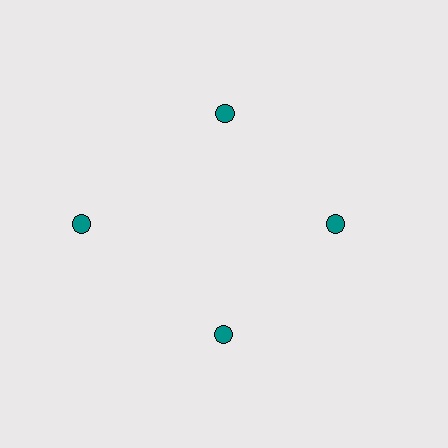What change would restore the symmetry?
The symmetry would be restored by moving it inward, back onto the ring so that all 4 circles sit at equal angles and equal distance from the center.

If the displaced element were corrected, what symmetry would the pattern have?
It would have 4-fold rotational symmetry — the pattern would map onto itself every 90 degrees.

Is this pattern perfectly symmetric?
No. The 4 teal circles are arranged in a ring, but one element near the 9 o'clock position is pushed outward from the center, breaking the 4-fold rotational symmetry.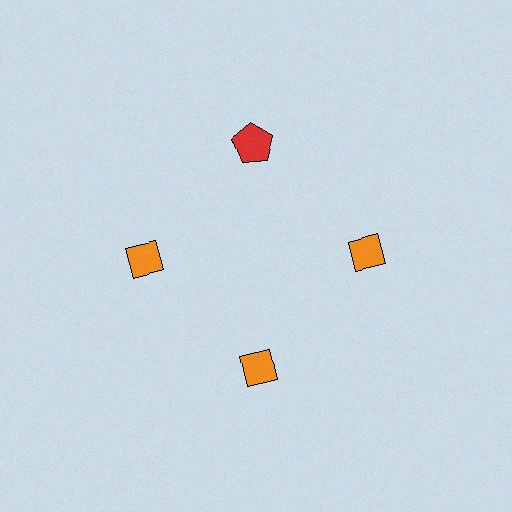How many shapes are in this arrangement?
There are 4 shapes arranged in a ring pattern.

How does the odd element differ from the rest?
It differs in both color (red instead of orange) and shape (pentagon instead of diamond).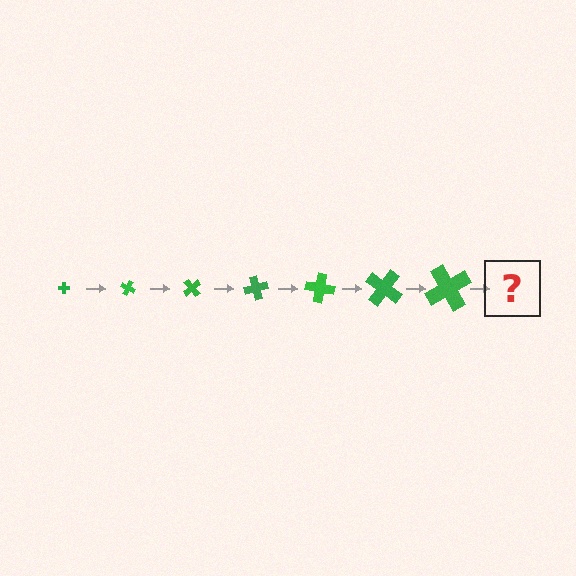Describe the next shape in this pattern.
It should be a cross, larger than the previous one and rotated 175 degrees from the start.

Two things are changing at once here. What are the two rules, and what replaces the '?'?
The two rules are that the cross grows larger each step and it rotates 25 degrees each step. The '?' should be a cross, larger than the previous one and rotated 175 degrees from the start.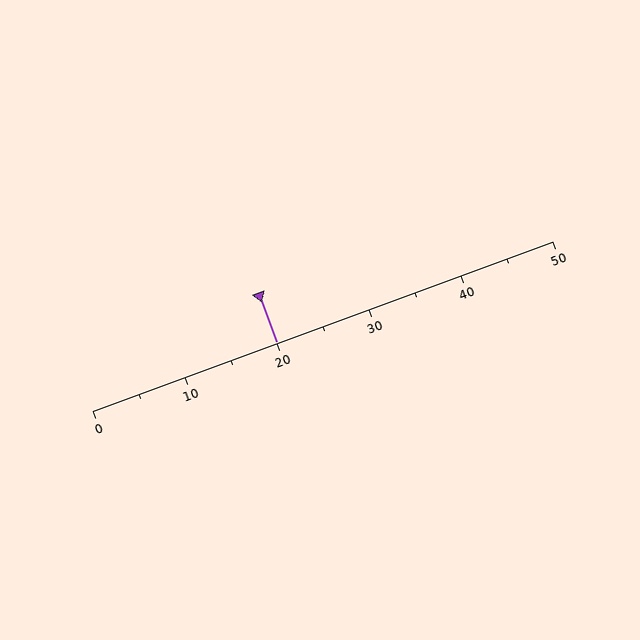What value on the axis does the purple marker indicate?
The marker indicates approximately 20.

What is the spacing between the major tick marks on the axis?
The major ticks are spaced 10 apart.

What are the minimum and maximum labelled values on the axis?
The axis runs from 0 to 50.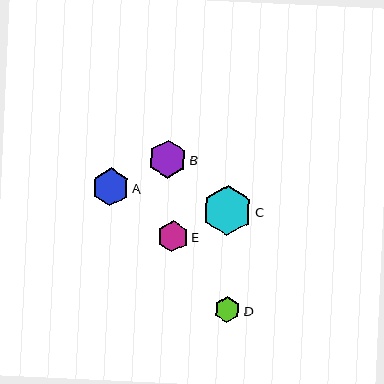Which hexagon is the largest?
Hexagon C is the largest with a size of approximately 50 pixels.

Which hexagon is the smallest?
Hexagon D is the smallest with a size of approximately 26 pixels.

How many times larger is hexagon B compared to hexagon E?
Hexagon B is approximately 1.2 times the size of hexagon E.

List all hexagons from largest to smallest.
From largest to smallest: C, B, A, E, D.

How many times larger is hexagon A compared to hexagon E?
Hexagon A is approximately 1.2 times the size of hexagon E.